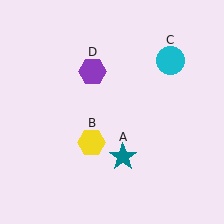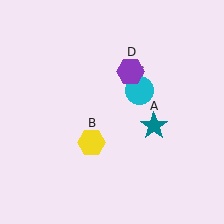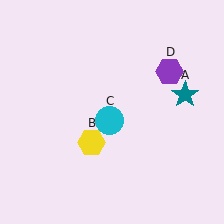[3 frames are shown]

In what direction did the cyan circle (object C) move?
The cyan circle (object C) moved down and to the left.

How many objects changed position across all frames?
3 objects changed position: teal star (object A), cyan circle (object C), purple hexagon (object D).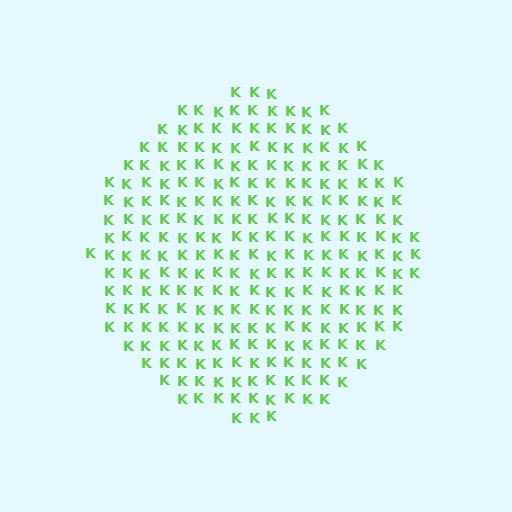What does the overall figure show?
The overall figure shows a circle.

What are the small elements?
The small elements are letter K's.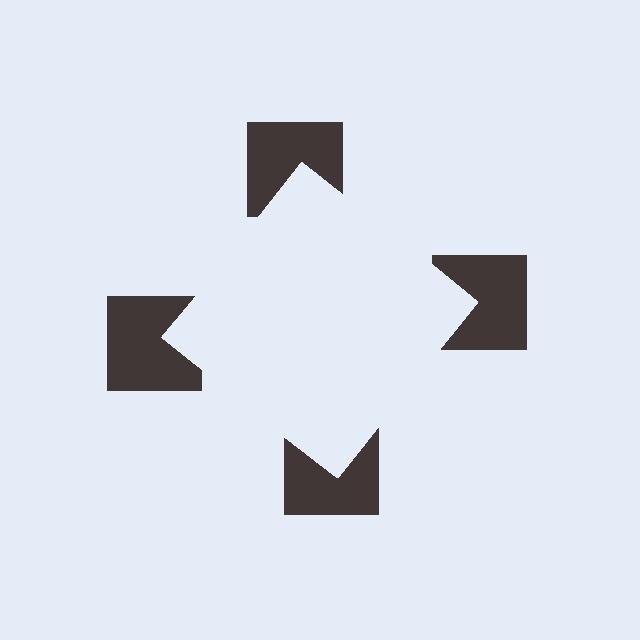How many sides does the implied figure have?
4 sides.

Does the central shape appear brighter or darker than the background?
It typically appears slightly brighter than the background, even though no actual brightness change is drawn.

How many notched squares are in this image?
There are 4 — one at each vertex of the illusory square.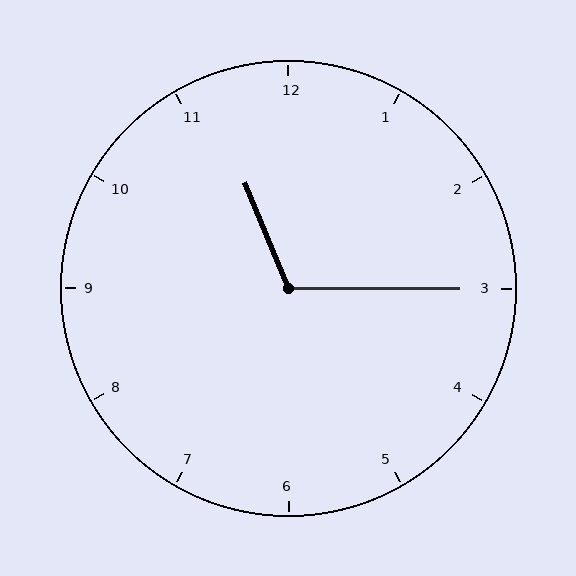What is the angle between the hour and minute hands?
Approximately 112 degrees.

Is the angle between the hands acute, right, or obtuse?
It is obtuse.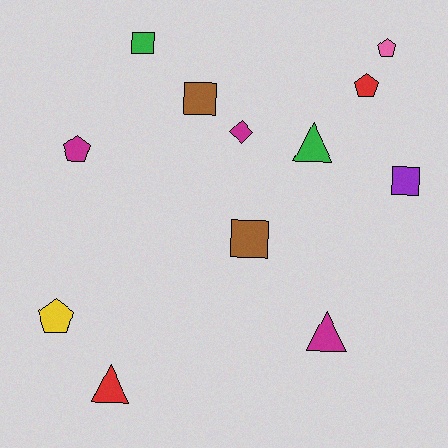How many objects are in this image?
There are 12 objects.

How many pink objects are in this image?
There is 1 pink object.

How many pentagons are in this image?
There are 4 pentagons.